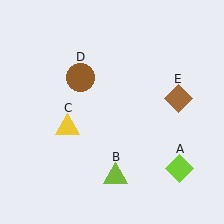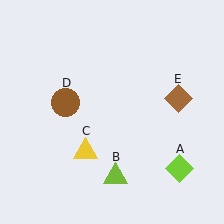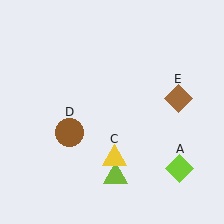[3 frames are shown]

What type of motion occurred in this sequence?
The yellow triangle (object C), brown circle (object D) rotated counterclockwise around the center of the scene.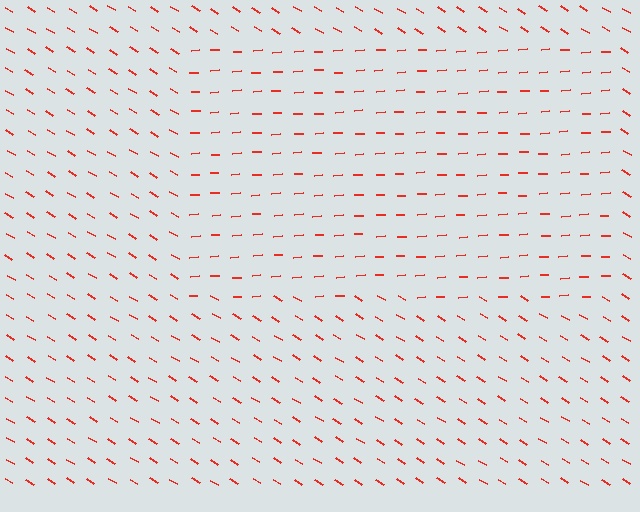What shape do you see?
I see a rectangle.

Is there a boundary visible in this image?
Yes, there is a texture boundary formed by a change in line orientation.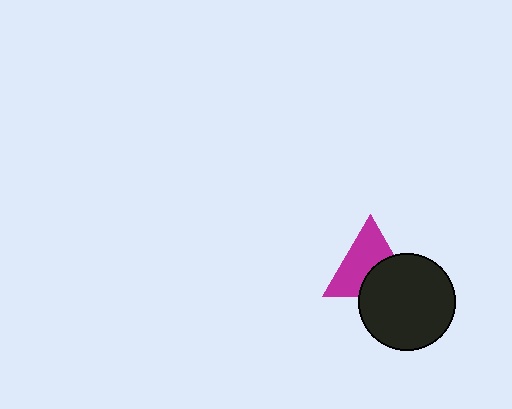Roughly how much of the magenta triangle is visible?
About half of it is visible (roughly 60%).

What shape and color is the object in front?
The object in front is a black circle.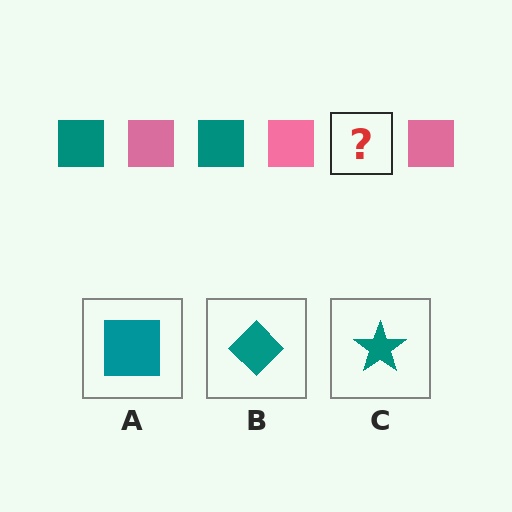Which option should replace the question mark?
Option A.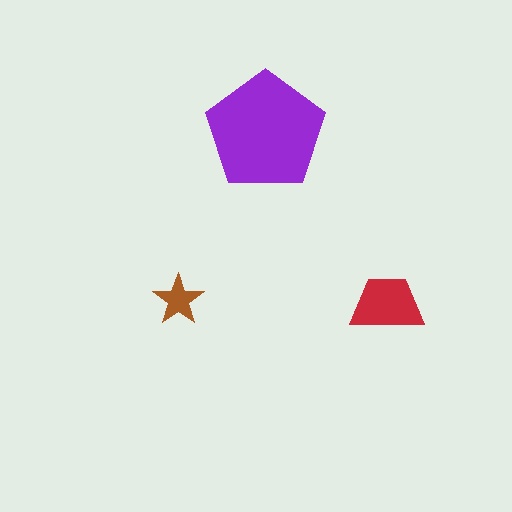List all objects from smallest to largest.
The brown star, the red trapezoid, the purple pentagon.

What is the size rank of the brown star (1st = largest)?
3rd.